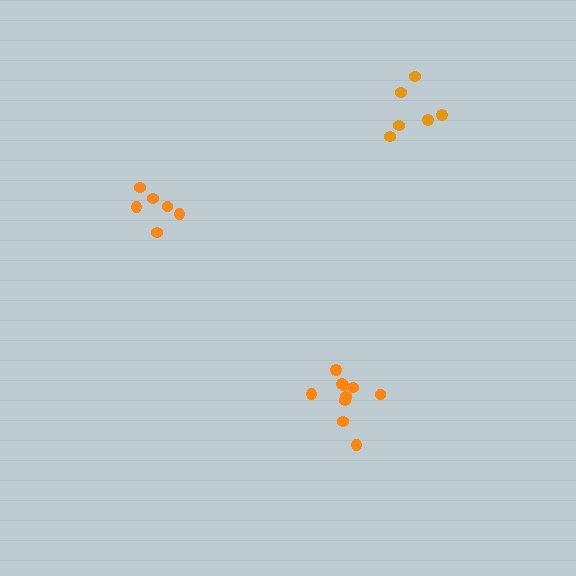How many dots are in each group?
Group 1: 10 dots, Group 2: 6 dots, Group 3: 6 dots (22 total).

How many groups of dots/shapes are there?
There are 3 groups.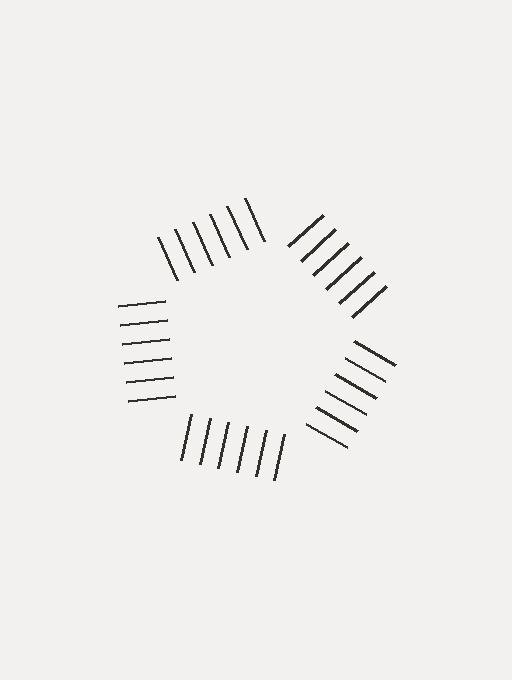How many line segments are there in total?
30 — 6 along each of the 5 edges.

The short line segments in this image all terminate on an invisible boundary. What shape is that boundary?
An illusory pentagon — the line segments terminate on its edges but no continuous stroke is drawn.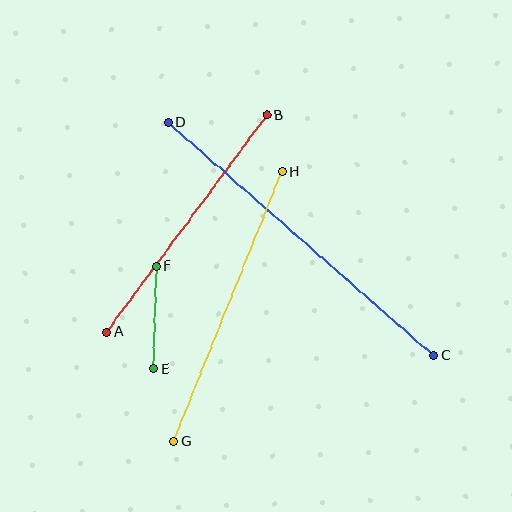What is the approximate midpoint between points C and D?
The midpoint is at approximately (301, 239) pixels.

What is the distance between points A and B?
The distance is approximately 269 pixels.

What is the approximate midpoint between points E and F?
The midpoint is at approximately (155, 317) pixels.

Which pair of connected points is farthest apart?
Points C and D are farthest apart.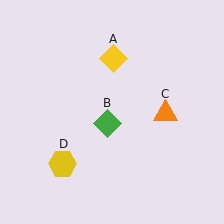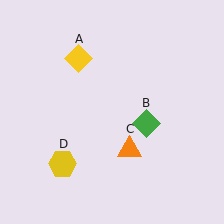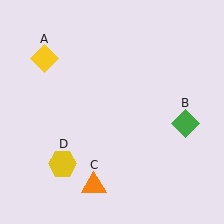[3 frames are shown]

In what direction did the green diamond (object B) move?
The green diamond (object B) moved right.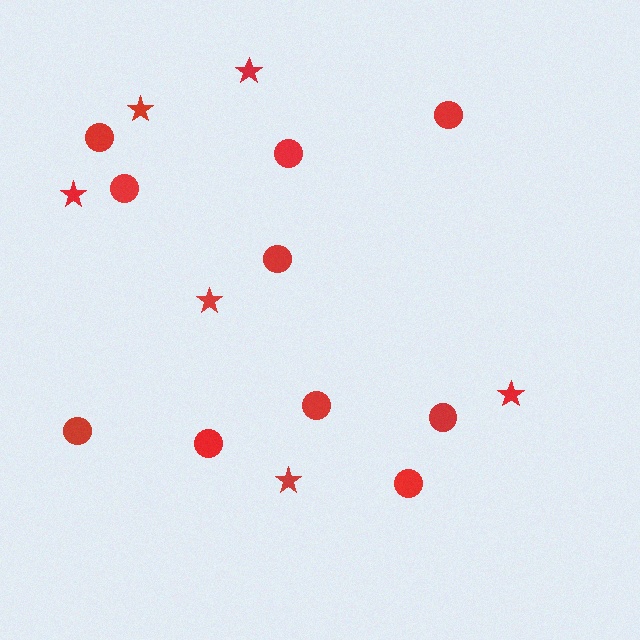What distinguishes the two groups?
There are 2 groups: one group of stars (6) and one group of circles (10).